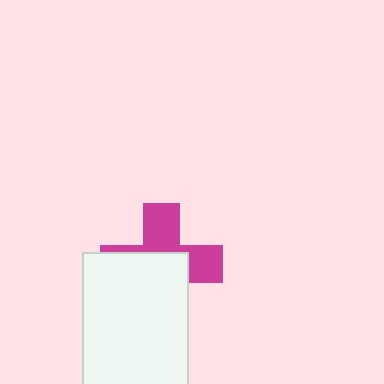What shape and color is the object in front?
The object in front is a white rectangle.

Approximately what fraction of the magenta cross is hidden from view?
Roughly 57% of the magenta cross is hidden behind the white rectangle.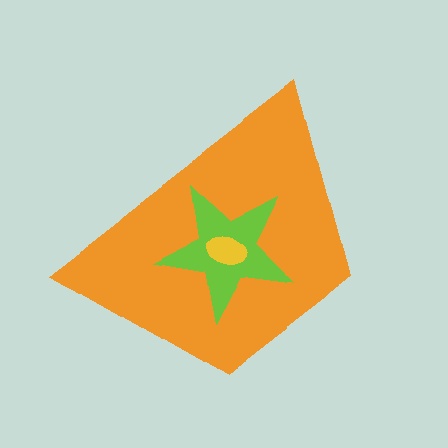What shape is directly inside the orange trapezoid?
The lime star.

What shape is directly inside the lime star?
The yellow ellipse.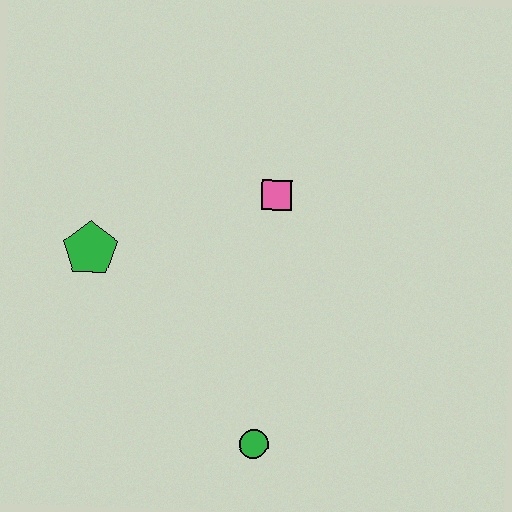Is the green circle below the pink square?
Yes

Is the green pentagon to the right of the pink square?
No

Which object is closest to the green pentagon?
The pink square is closest to the green pentagon.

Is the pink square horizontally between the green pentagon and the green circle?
No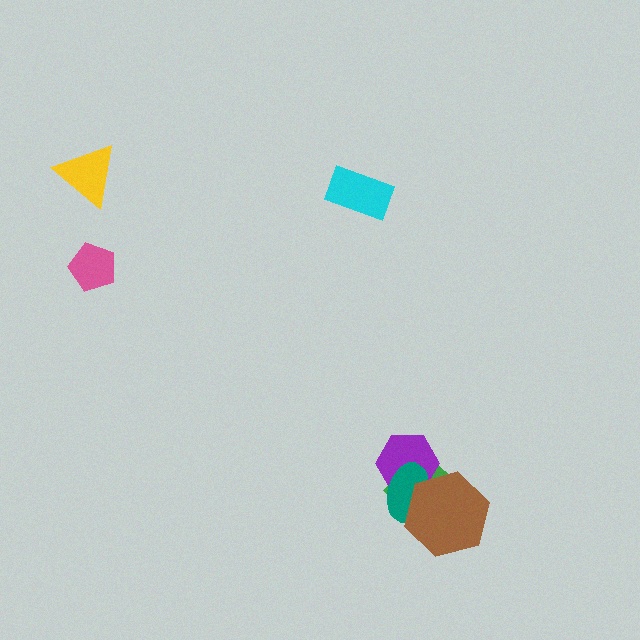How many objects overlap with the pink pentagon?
0 objects overlap with the pink pentagon.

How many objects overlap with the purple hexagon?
3 objects overlap with the purple hexagon.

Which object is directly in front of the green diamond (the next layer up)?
The purple hexagon is directly in front of the green diamond.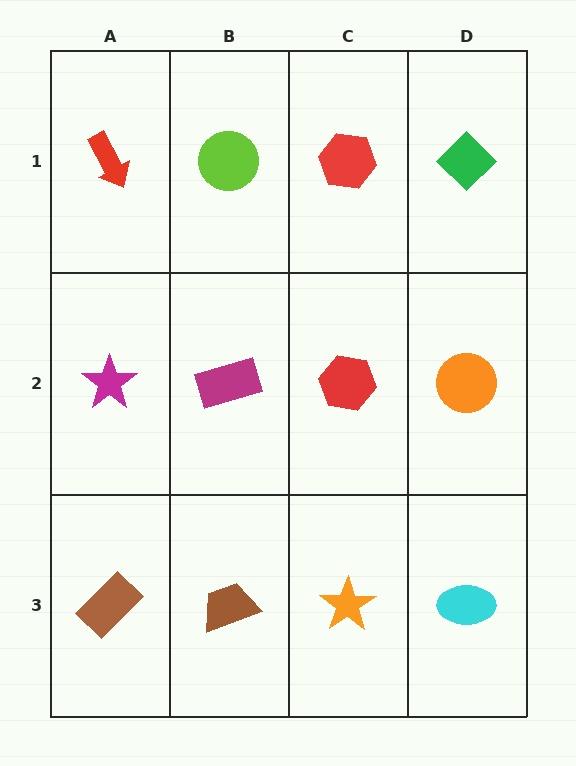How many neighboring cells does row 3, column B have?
3.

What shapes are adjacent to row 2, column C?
A red hexagon (row 1, column C), an orange star (row 3, column C), a magenta rectangle (row 2, column B), an orange circle (row 2, column D).